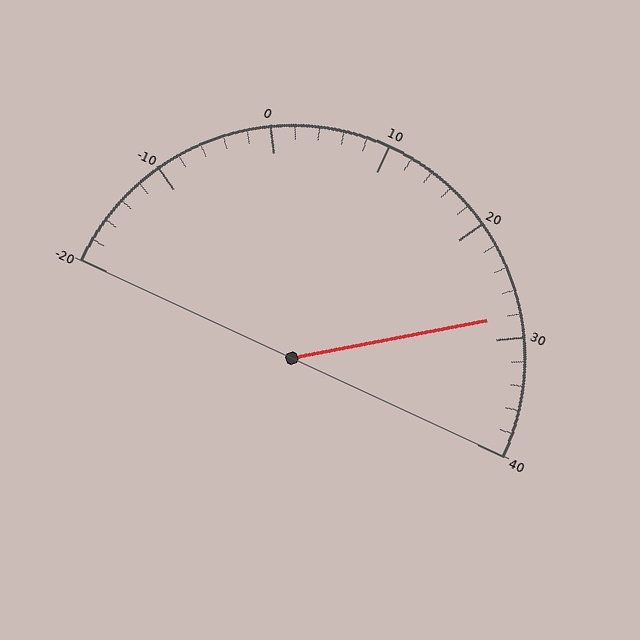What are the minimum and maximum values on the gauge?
The gauge ranges from -20 to 40.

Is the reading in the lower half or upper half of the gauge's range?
The reading is in the upper half of the range (-20 to 40).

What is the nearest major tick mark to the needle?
The nearest major tick mark is 30.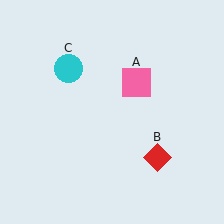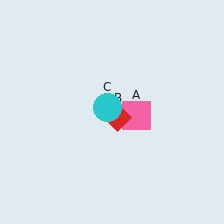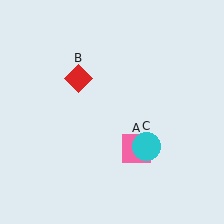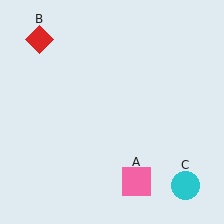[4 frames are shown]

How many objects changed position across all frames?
3 objects changed position: pink square (object A), red diamond (object B), cyan circle (object C).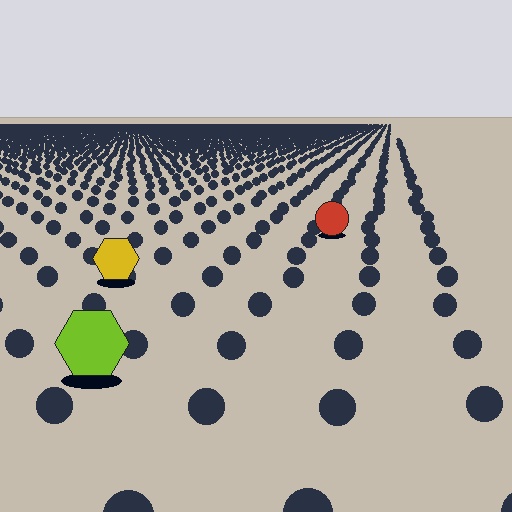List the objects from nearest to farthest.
From nearest to farthest: the lime hexagon, the yellow hexagon, the red circle.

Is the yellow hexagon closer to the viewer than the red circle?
Yes. The yellow hexagon is closer — you can tell from the texture gradient: the ground texture is coarser near it.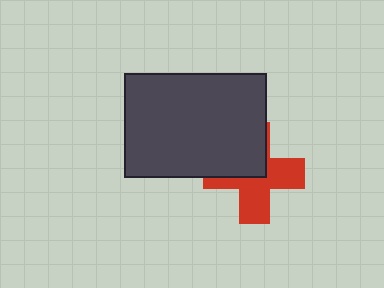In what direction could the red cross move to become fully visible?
The red cross could move toward the lower-right. That would shift it out from behind the dark gray rectangle entirely.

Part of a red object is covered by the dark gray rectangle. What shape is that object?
It is a cross.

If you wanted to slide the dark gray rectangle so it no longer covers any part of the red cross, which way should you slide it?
Slide it toward the upper-left — that is the most direct way to separate the two shapes.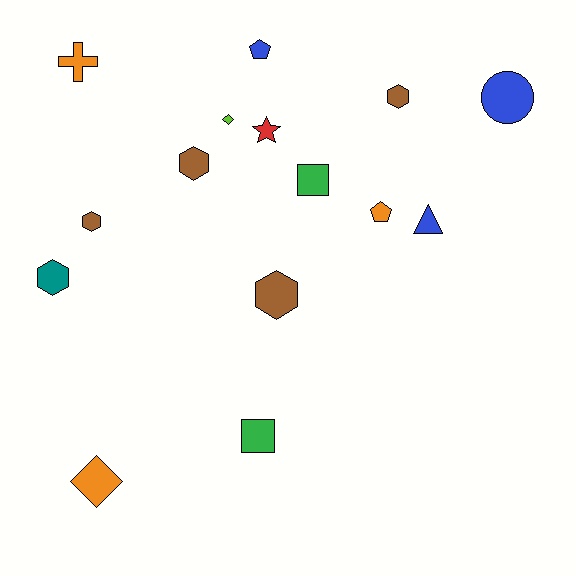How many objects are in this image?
There are 15 objects.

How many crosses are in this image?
There is 1 cross.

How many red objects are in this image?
There is 1 red object.